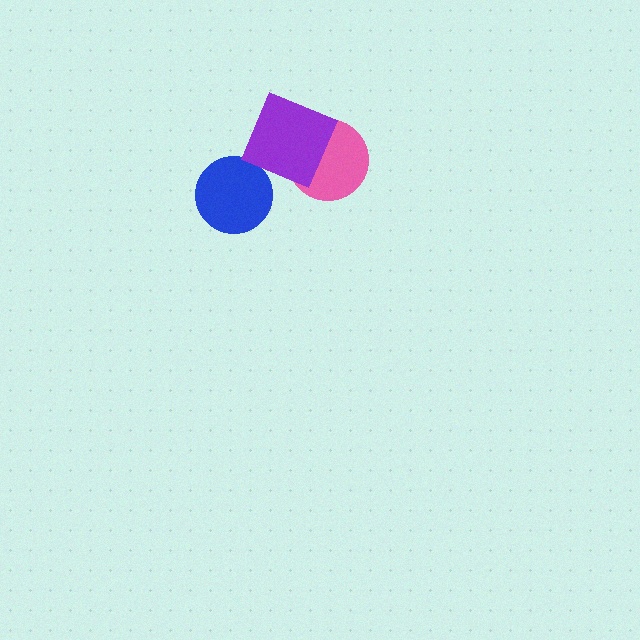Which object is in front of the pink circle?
The purple square is in front of the pink circle.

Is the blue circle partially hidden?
No, no other shape covers it.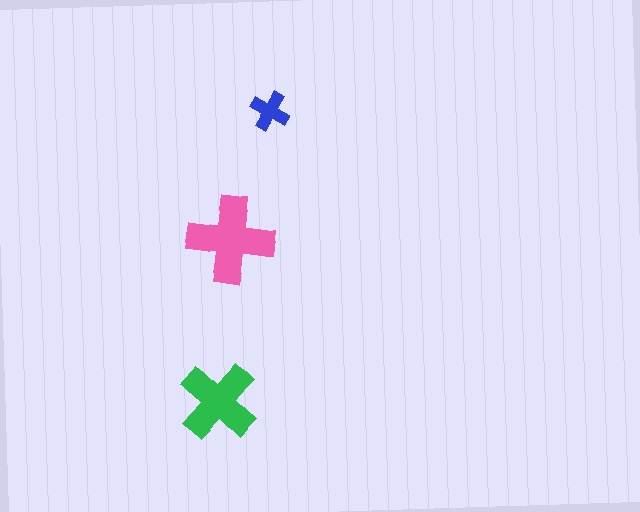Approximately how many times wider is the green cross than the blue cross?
About 2 times wider.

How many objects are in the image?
There are 3 objects in the image.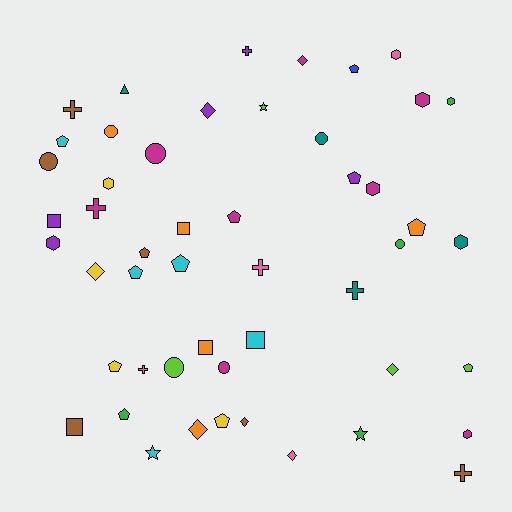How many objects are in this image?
There are 50 objects.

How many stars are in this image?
There are 3 stars.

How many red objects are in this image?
There are no red objects.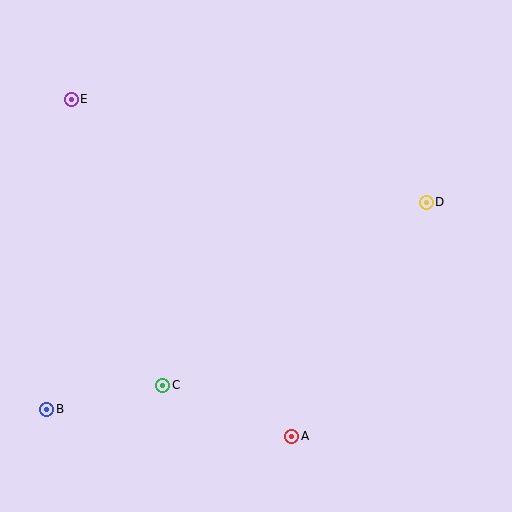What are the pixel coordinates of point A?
Point A is at (292, 436).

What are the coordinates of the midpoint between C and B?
The midpoint between C and B is at (105, 397).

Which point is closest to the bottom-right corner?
Point A is closest to the bottom-right corner.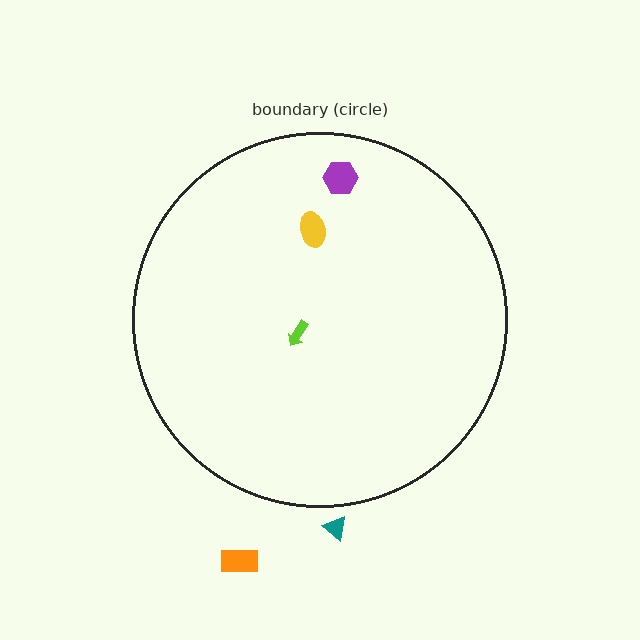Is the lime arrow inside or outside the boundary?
Inside.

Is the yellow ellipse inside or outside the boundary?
Inside.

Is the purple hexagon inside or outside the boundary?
Inside.